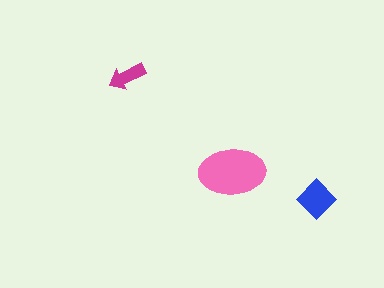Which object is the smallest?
The magenta arrow.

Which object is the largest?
The pink ellipse.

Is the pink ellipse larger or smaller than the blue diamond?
Larger.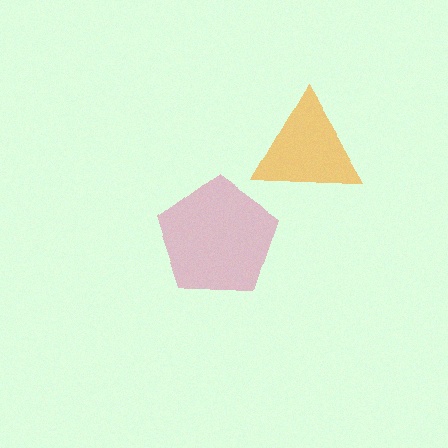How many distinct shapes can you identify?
There are 2 distinct shapes: an orange triangle, a pink pentagon.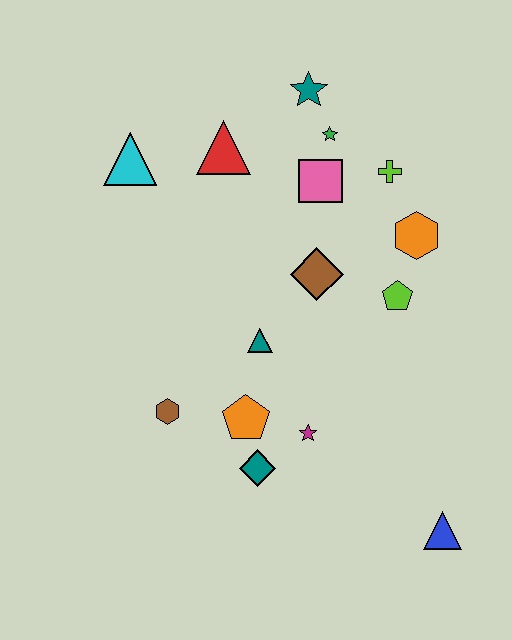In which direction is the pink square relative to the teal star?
The pink square is below the teal star.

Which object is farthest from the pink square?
The blue triangle is farthest from the pink square.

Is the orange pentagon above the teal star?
No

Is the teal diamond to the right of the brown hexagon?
Yes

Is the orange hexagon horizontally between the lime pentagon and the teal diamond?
No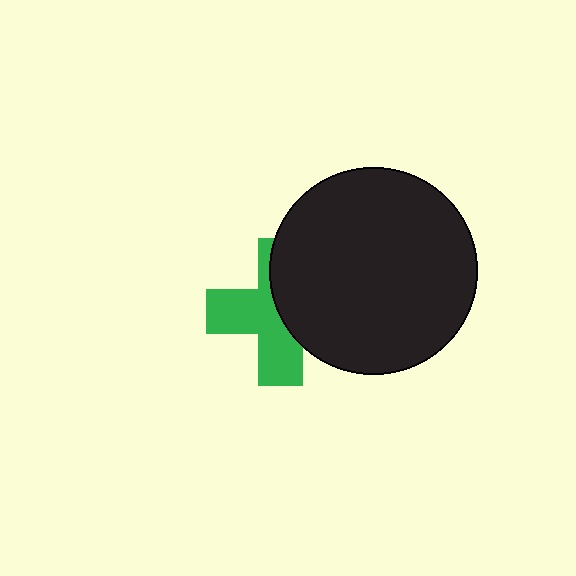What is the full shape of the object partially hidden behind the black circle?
The partially hidden object is a green cross.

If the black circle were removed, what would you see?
You would see the complete green cross.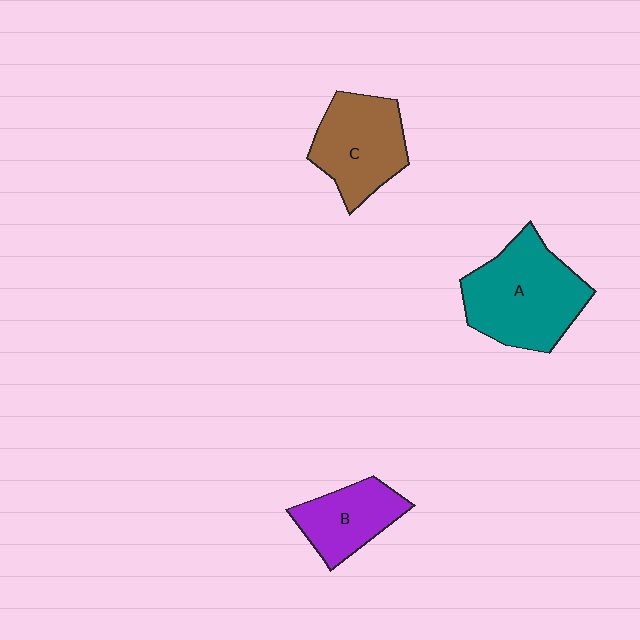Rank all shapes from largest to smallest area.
From largest to smallest: A (teal), C (brown), B (purple).